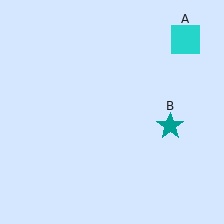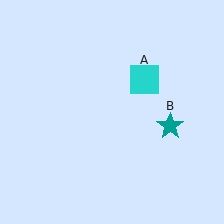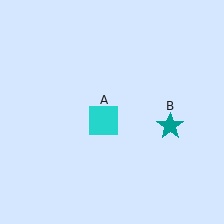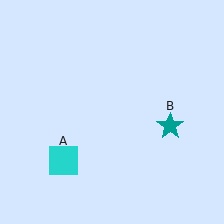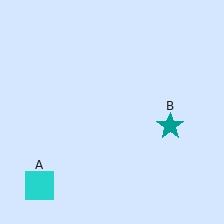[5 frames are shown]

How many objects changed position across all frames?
1 object changed position: cyan square (object A).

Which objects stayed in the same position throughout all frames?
Teal star (object B) remained stationary.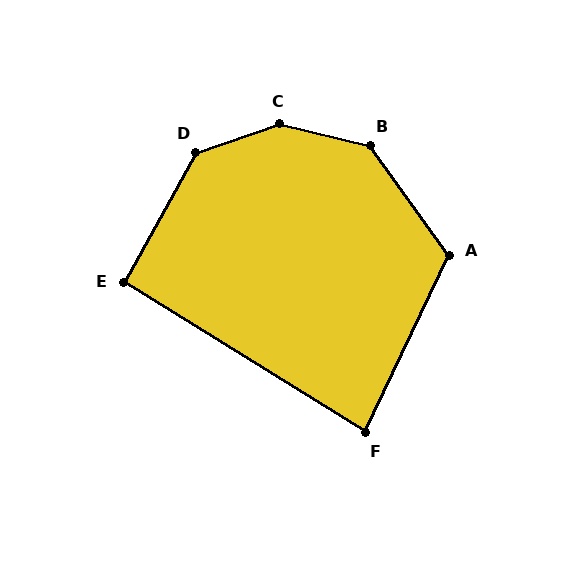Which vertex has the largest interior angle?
C, at approximately 148 degrees.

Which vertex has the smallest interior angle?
F, at approximately 83 degrees.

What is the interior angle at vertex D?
Approximately 137 degrees (obtuse).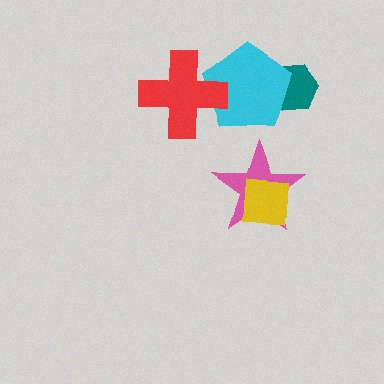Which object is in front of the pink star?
The yellow square is in front of the pink star.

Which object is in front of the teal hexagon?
The cyan pentagon is in front of the teal hexagon.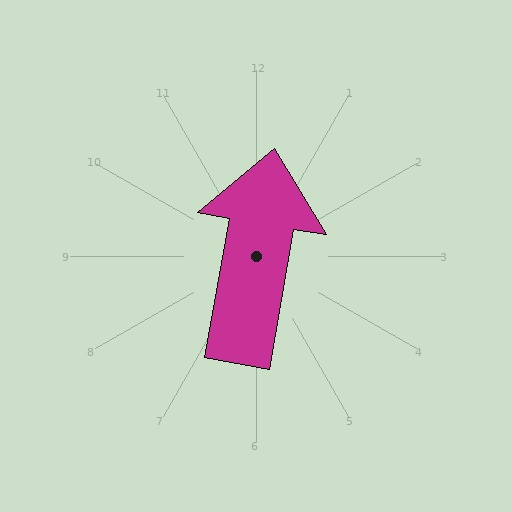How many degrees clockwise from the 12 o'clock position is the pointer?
Approximately 10 degrees.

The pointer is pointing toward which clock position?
Roughly 12 o'clock.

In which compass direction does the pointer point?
North.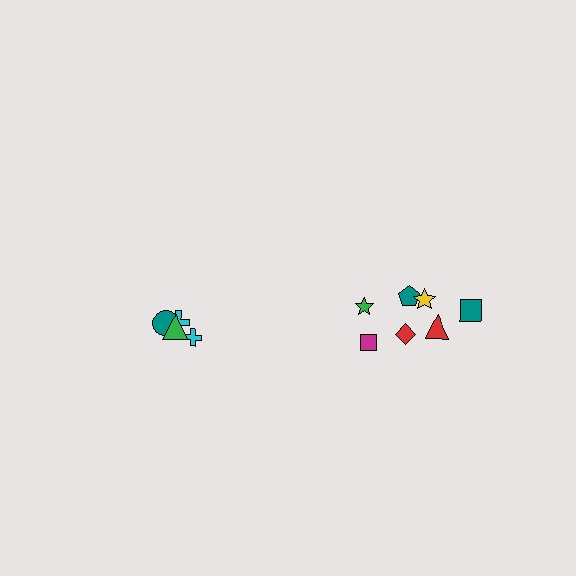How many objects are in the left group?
There are 4 objects.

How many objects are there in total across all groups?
There are 11 objects.